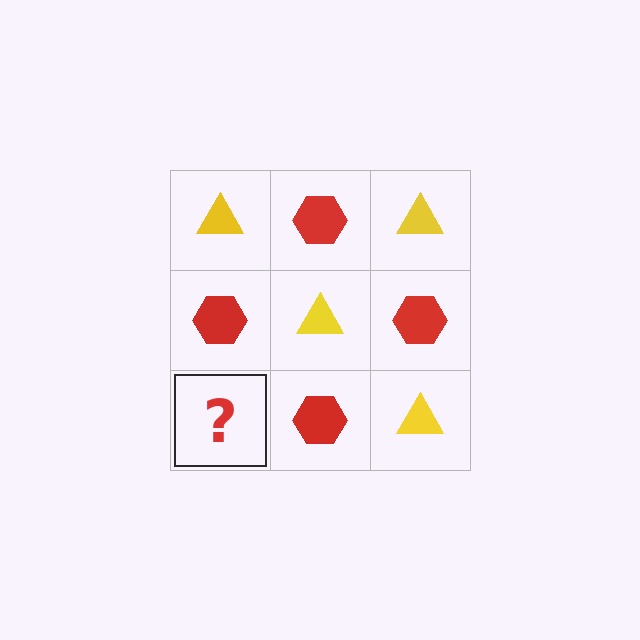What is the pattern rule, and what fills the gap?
The rule is that it alternates yellow triangle and red hexagon in a checkerboard pattern. The gap should be filled with a yellow triangle.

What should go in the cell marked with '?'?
The missing cell should contain a yellow triangle.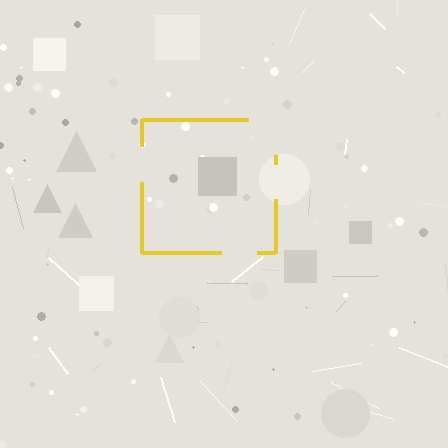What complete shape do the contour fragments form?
The contour fragments form a square.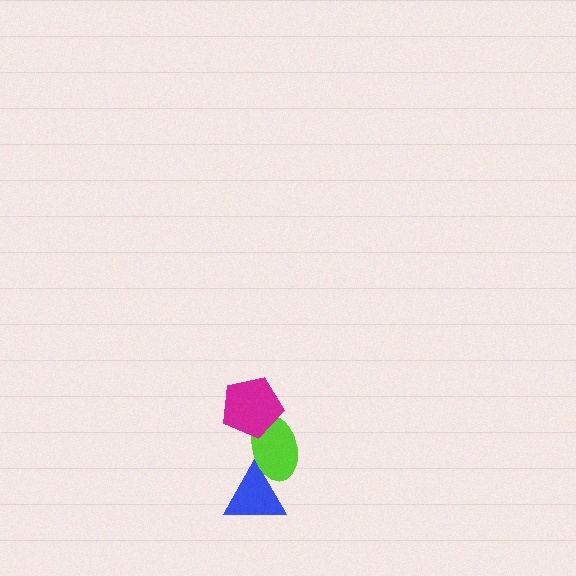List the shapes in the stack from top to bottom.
From top to bottom: the magenta pentagon, the lime ellipse, the blue triangle.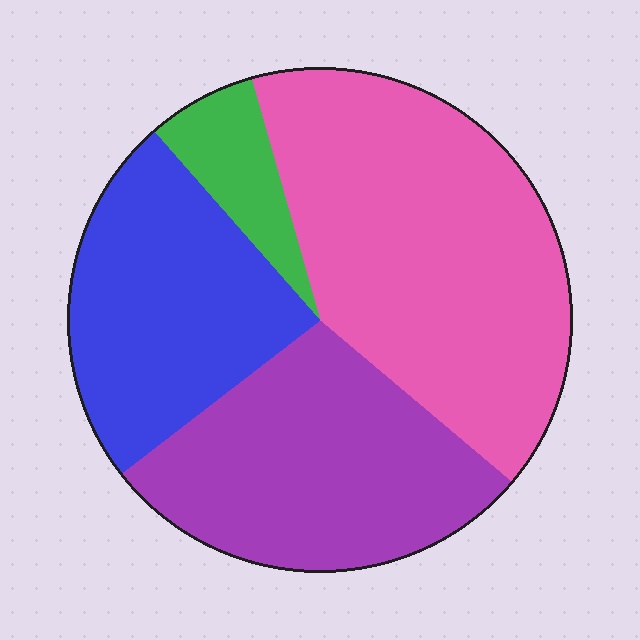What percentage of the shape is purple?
Purple covers roughly 30% of the shape.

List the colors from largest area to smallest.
From largest to smallest: pink, purple, blue, green.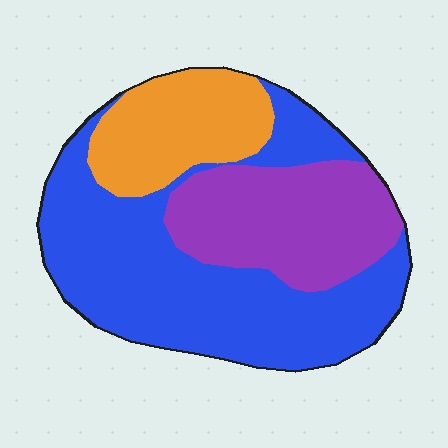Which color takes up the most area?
Blue, at roughly 55%.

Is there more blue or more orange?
Blue.